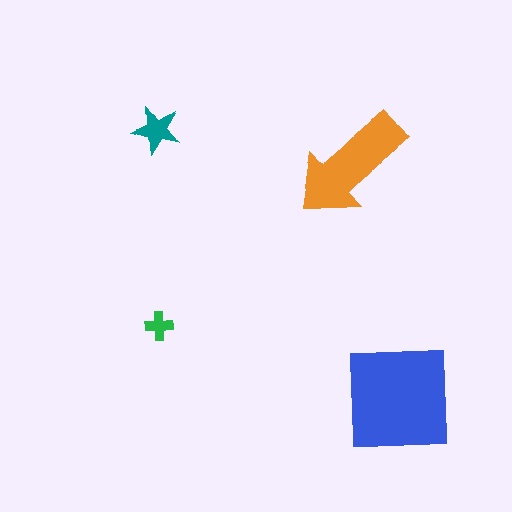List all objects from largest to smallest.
The blue square, the orange arrow, the teal star, the green cross.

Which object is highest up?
The teal star is topmost.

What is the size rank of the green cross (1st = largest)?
4th.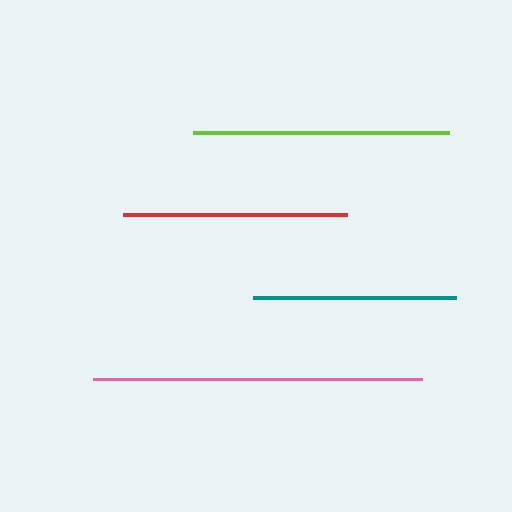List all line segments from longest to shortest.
From longest to shortest: pink, lime, red, teal.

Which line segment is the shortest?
The teal line is the shortest at approximately 203 pixels.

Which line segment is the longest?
The pink line is the longest at approximately 329 pixels.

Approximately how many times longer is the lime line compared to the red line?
The lime line is approximately 1.1 times the length of the red line.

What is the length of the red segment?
The red segment is approximately 224 pixels long.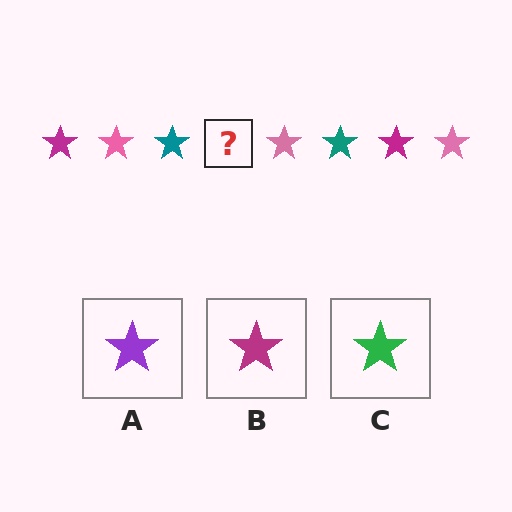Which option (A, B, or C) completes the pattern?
B.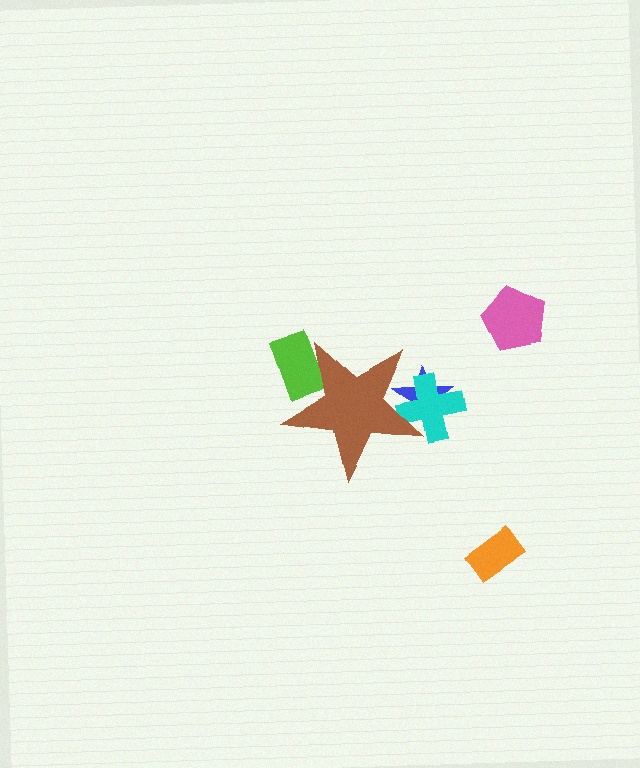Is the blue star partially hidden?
Yes, the blue star is partially hidden behind the brown star.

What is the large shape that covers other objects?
A brown star.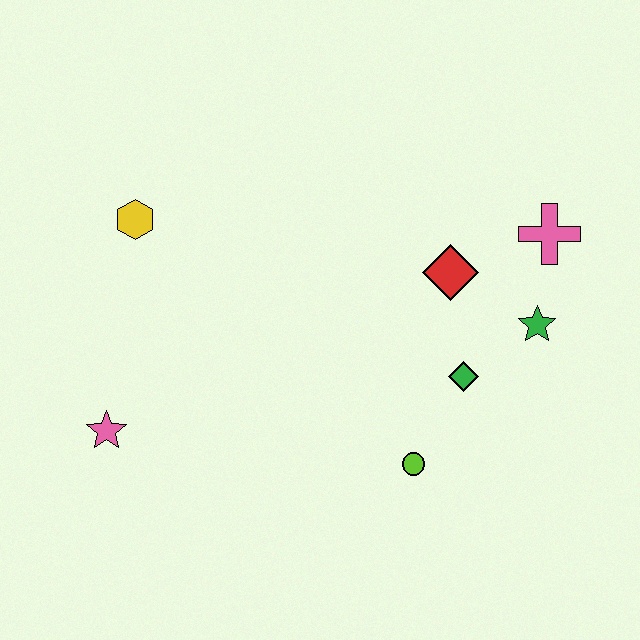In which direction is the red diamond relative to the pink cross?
The red diamond is to the left of the pink cross.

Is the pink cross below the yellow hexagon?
Yes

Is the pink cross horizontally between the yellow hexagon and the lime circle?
No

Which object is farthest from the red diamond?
The pink star is farthest from the red diamond.